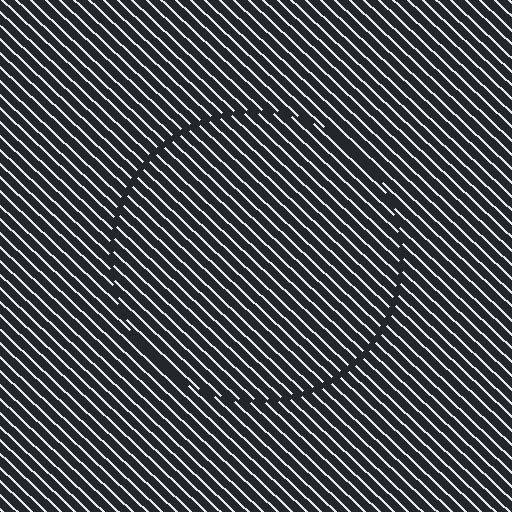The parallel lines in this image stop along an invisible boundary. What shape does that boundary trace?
An illusory circle. The interior of the shape contains the same grating, shifted by half a period — the contour is defined by the phase discontinuity where line-ends from the inner and outer gratings abut.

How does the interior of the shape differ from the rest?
The interior of the shape contains the same grating, shifted by half a period — the contour is defined by the phase discontinuity where line-ends from the inner and outer gratings abut.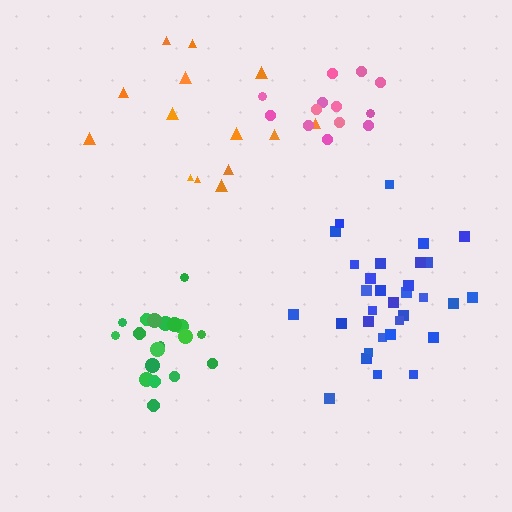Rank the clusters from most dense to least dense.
green, blue, pink, orange.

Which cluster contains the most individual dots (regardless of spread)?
Blue (33).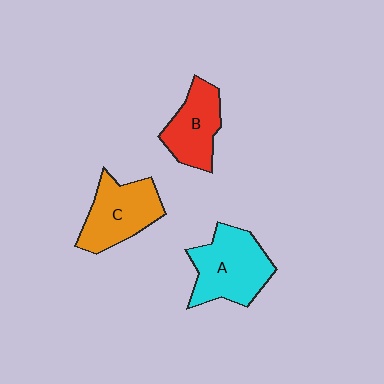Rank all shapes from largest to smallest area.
From largest to smallest: A (cyan), C (orange), B (red).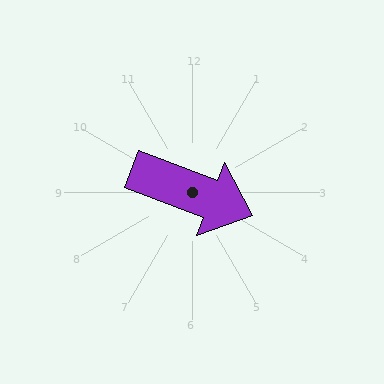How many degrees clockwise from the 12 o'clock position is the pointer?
Approximately 111 degrees.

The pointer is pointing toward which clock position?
Roughly 4 o'clock.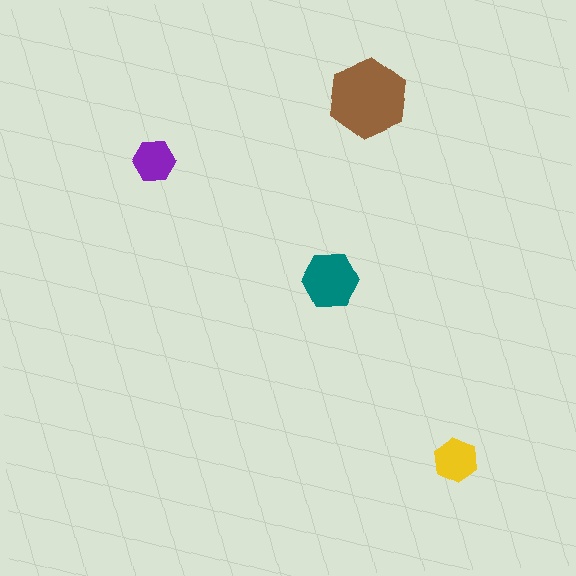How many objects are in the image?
There are 4 objects in the image.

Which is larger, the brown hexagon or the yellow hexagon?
The brown one.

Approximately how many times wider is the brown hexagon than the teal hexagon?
About 1.5 times wider.